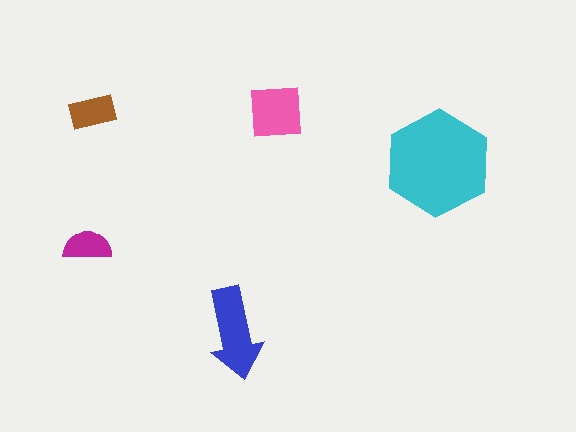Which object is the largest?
The cyan hexagon.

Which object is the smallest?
The magenta semicircle.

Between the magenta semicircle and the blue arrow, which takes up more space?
The blue arrow.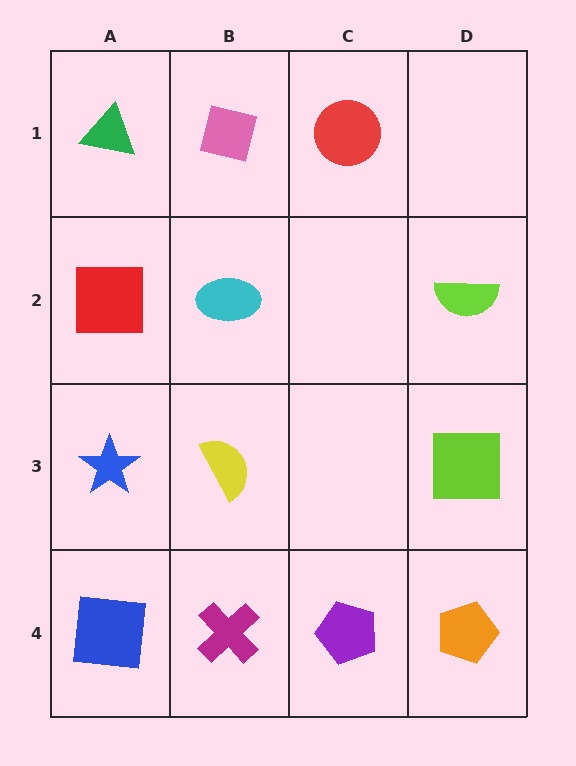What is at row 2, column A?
A red square.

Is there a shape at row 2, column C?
No, that cell is empty.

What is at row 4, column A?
A blue square.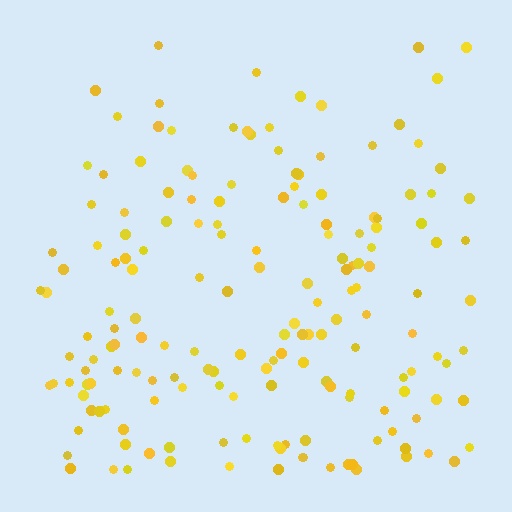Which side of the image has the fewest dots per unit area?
The top.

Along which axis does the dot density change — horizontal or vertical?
Vertical.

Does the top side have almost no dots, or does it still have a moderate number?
Still a moderate number, just noticeably fewer than the bottom.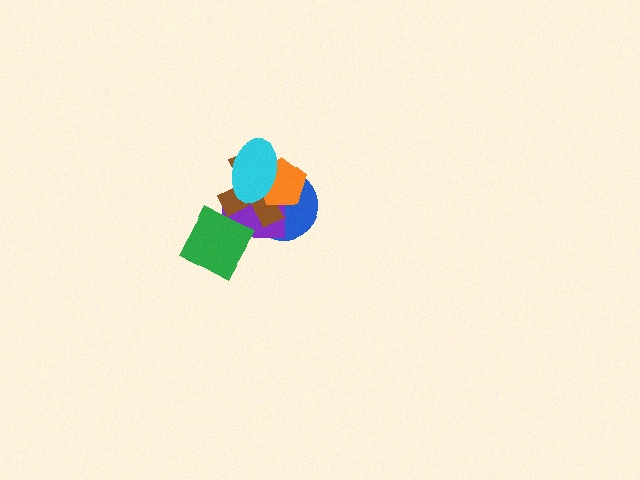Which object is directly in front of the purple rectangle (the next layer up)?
The brown cross is directly in front of the purple rectangle.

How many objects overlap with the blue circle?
4 objects overlap with the blue circle.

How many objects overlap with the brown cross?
5 objects overlap with the brown cross.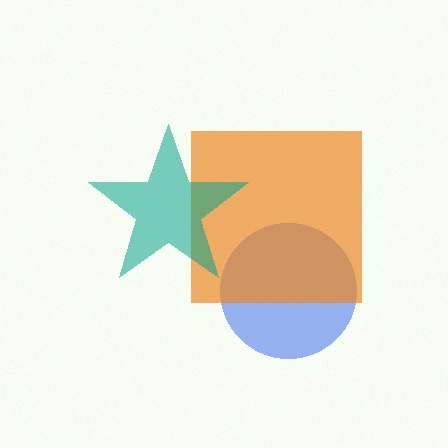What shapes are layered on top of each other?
The layered shapes are: a blue circle, an orange square, a teal star.